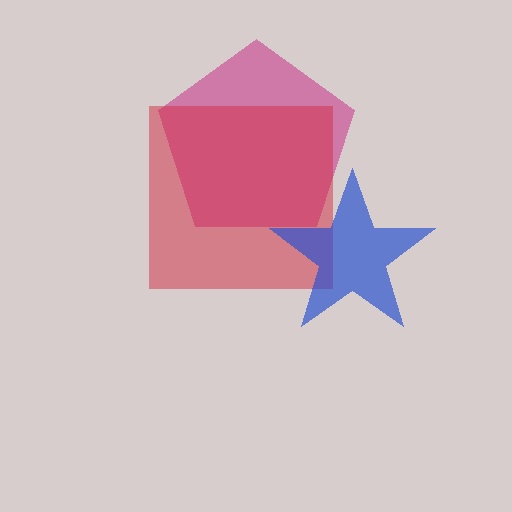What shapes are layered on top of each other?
The layered shapes are: a magenta pentagon, a red square, a blue star.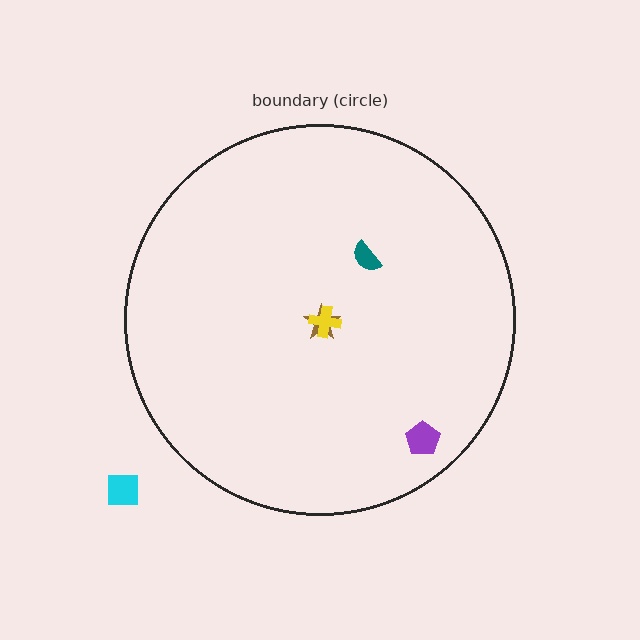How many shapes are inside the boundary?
4 inside, 1 outside.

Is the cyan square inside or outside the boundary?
Outside.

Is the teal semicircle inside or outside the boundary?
Inside.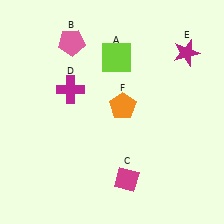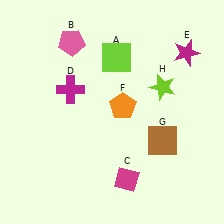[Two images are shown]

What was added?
A brown square (G), a lime star (H) were added in Image 2.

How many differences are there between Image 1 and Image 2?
There are 2 differences between the two images.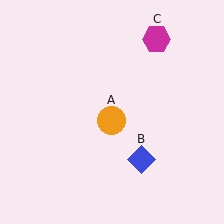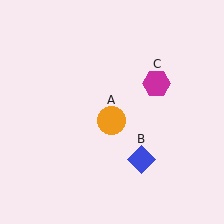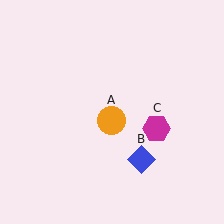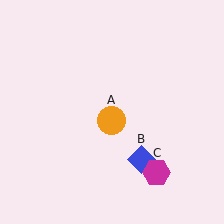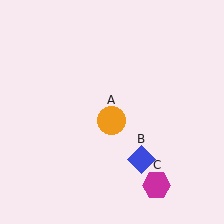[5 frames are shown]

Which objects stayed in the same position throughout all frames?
Orange circle (object A) and blue diamond (object B) remained stationary.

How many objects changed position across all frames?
1 object changed position: magenta hexagon (object C).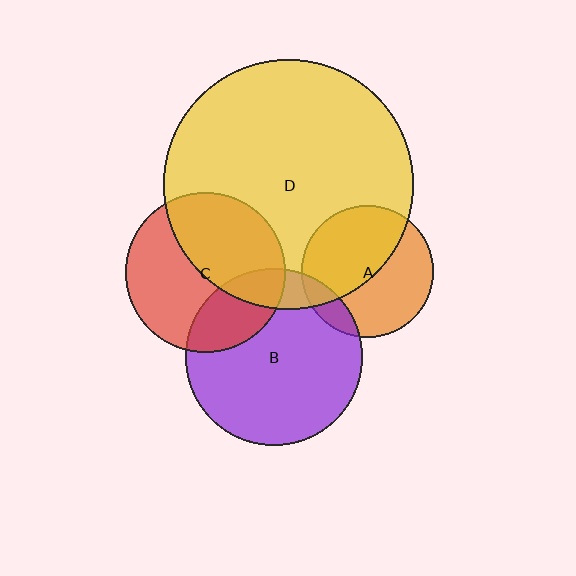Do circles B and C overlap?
Yes.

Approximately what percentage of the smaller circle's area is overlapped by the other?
Approximately 25%.